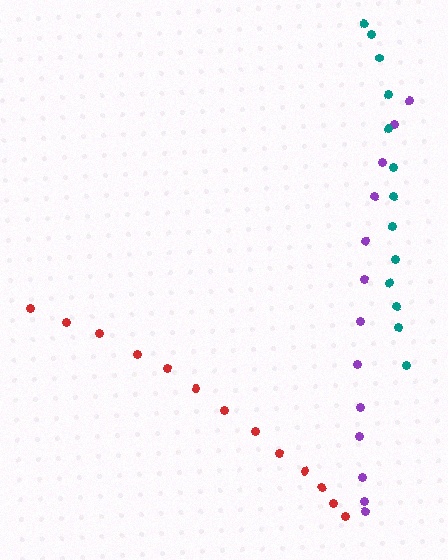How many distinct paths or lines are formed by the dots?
There are 3 distinct paths.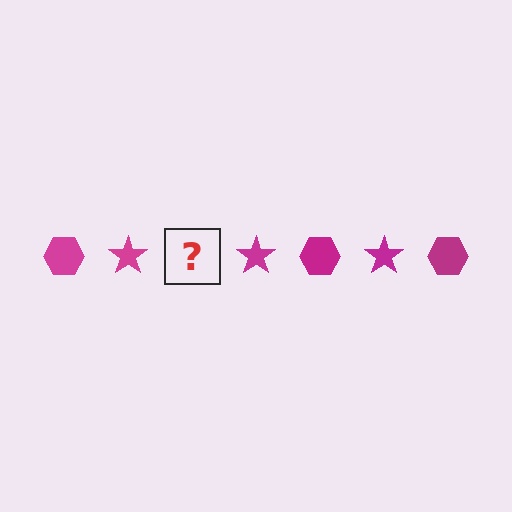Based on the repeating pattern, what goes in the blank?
The blank should be a magenta hexagon.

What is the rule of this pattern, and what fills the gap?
The rule is that the pattern cycles through hexagon, star shapes in magenta. The gap should be filled with a magenta hexagon.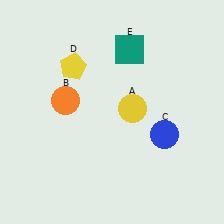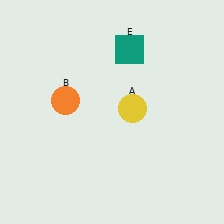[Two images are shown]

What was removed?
The blue circle (C), the yellow pentagon (D) were removed in Image 2.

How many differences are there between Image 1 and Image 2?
There are 2 differences between the two images.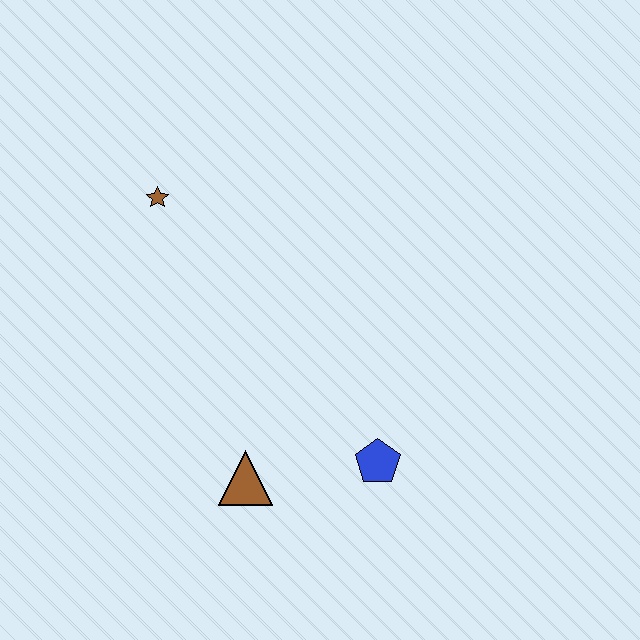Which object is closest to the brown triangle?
The blue pentagon is closest to the brown triangle.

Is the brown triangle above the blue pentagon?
No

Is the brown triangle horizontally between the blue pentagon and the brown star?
Yes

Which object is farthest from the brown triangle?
The brown star is farthest from the brown triangle.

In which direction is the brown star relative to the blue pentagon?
The brown star is above the blue pentagon.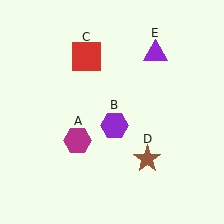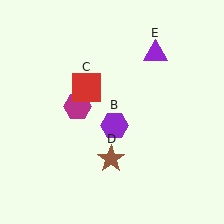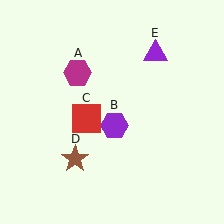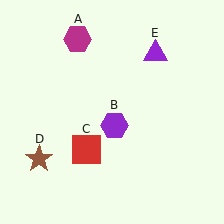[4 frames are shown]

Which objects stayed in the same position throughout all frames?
Purple hexagon (object B) and purple triangle (object E) remained stationary.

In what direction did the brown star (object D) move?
The brown star (object D) moved left.